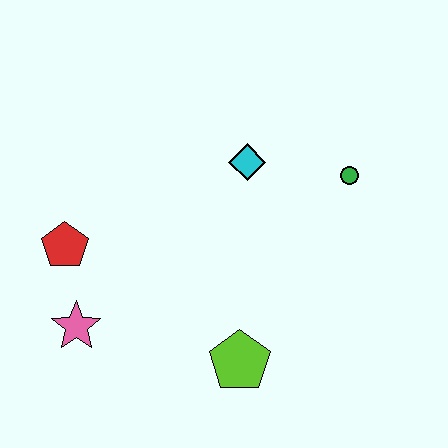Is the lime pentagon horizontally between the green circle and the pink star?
Yes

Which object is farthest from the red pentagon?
The green circle is farthest from the red pentagon.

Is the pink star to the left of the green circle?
Yes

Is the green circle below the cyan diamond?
Yes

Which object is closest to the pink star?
The red pentagon is closest to the pink star.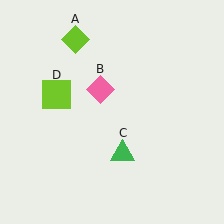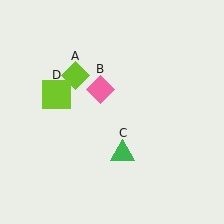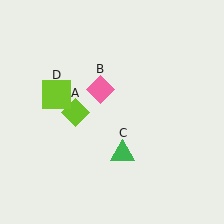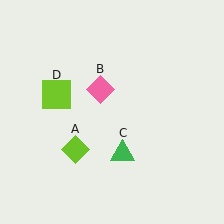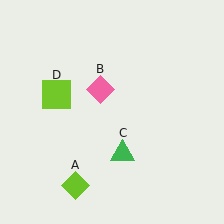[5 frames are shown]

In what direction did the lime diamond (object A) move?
The lime diamond (object A) moved down.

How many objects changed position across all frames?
1 object changed position: lime diamond (object A).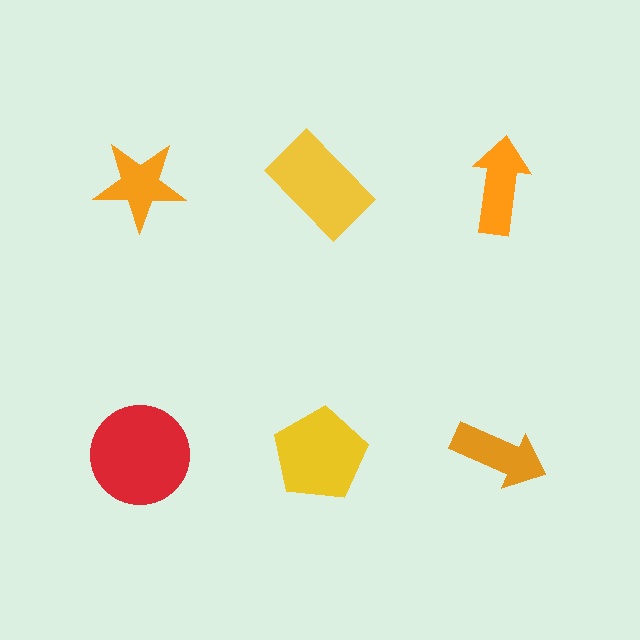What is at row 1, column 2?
A yellow rectangle.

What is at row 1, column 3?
An orange arrow.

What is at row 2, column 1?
A red circle.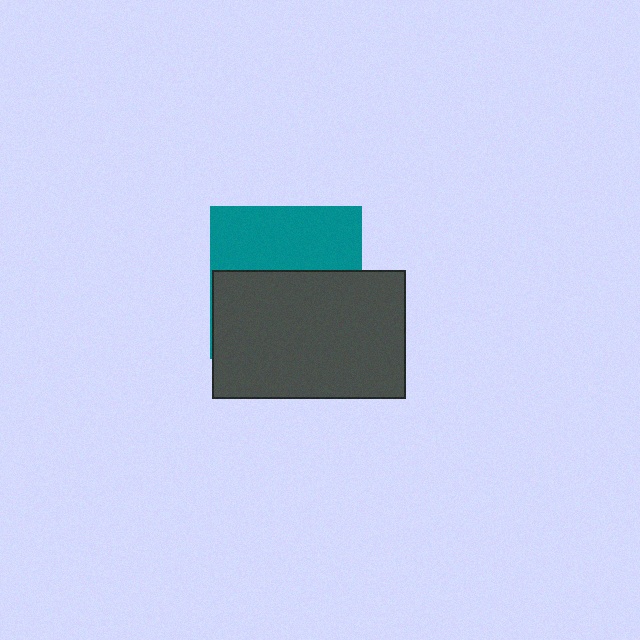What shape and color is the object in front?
The object in front is a dark gray rectangle.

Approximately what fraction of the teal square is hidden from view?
Roughly 58% of the teal square is hidden behind the dark gray rectangle.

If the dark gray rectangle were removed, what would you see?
You would see the complete teal square.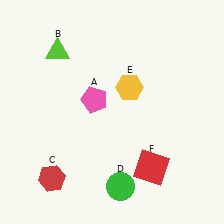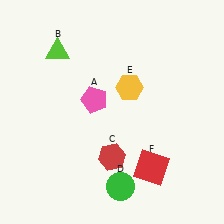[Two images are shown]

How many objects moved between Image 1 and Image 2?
1 object moved between the two images.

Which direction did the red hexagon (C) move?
The red hexagon (C) moved right.